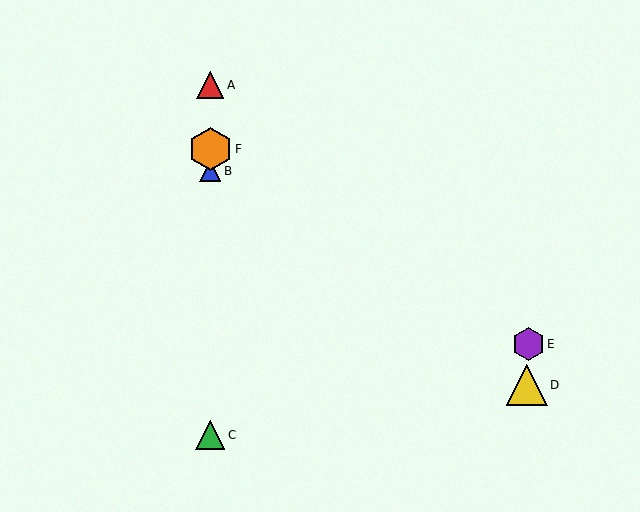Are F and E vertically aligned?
No, F is at x≈210 and E is at x≈528.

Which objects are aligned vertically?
Objects A, B, C, F are aligned vertically.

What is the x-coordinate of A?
Object A is at x≈210.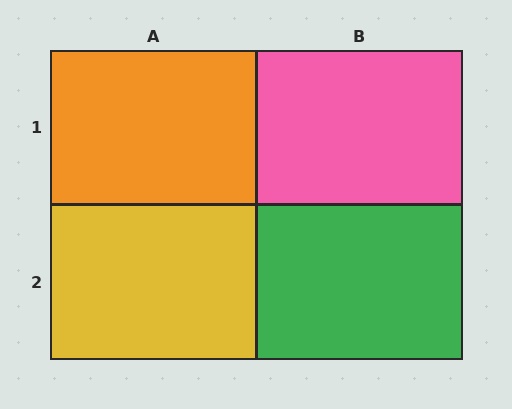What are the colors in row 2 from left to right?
Yellow, green.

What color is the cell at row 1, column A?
Orange.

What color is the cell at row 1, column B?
Pink.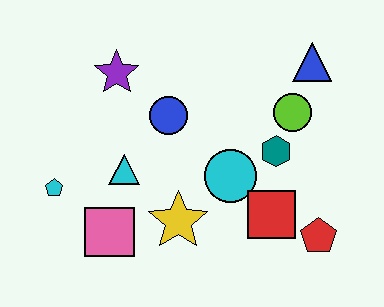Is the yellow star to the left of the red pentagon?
Yes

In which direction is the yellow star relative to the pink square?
The yellow star is to the right of the pink square.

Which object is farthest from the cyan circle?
The cyan pentagon is farthest from the cyan circle.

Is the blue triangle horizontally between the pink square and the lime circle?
No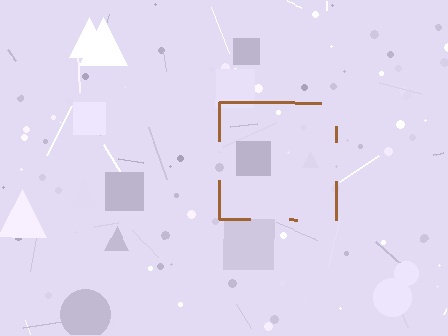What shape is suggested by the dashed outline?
The dashed outline suggests a square.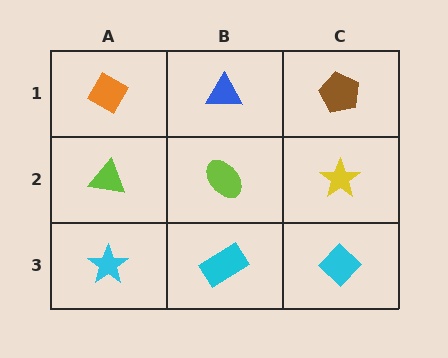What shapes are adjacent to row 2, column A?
An orange diamond (row 1, column A), a cyan star (row 3, column A), a lime ellipse (row 2, column B).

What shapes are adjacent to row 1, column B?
A lime ellipse (row 2, column B), an orange diamond (row 1, column A), a brown pentagon (row 1, column C).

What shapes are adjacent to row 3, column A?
A lime triangle (row 2, column A), a cyan rectangle (row 3, column B).